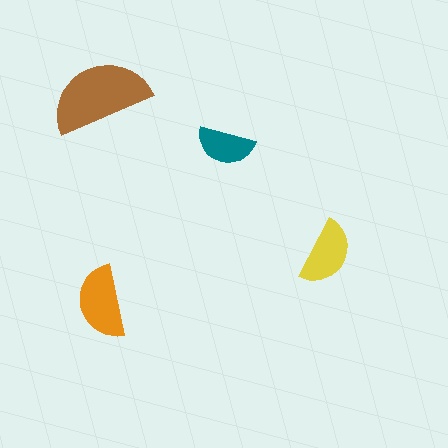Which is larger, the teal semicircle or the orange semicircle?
The orange one.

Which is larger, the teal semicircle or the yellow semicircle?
The yellow one.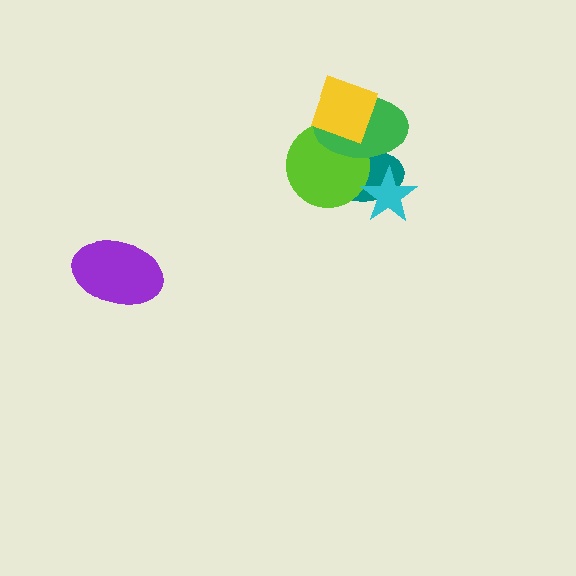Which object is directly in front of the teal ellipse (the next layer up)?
The lime circle is directly in front of the teal ellipse.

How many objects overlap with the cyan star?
1 object overlaps with the cyan star.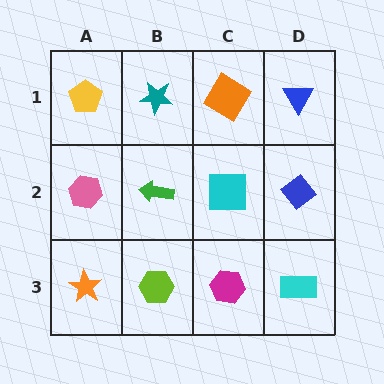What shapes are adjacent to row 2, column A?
A yellow pentagon (row 1, column A), an orange star (row 3, column A), a green arrow (row 2, column B).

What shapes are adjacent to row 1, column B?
A green arrow (row 2, column B), a yellow pentagon (row 1, column A), an orange diamond (row 1, column C).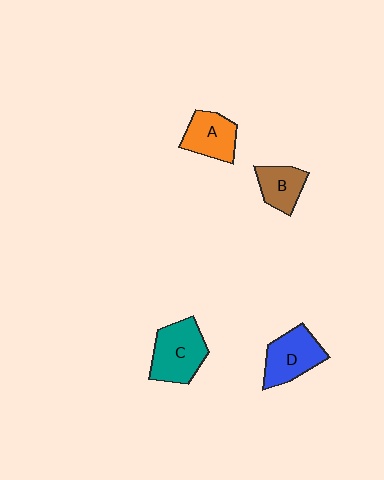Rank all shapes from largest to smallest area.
From largest to smallest: C (teal), D (blue), A (orange), B (brown).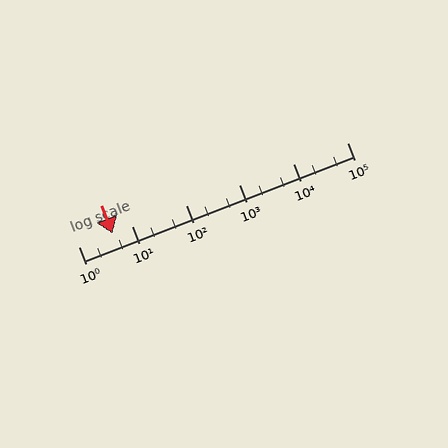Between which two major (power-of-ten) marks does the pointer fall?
The pointer is between 1 and 10.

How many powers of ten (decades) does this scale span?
The scale spans 5 decades, from 1 to 100000.